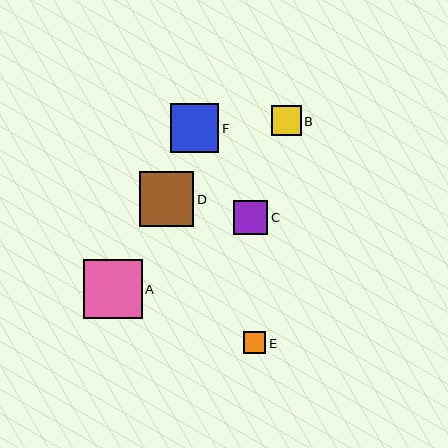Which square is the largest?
Square A is the largest with a size of approximately 59 pixels.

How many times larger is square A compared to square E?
Square A is approximately 2.6 times the size of square E.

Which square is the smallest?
Square E is the smallest with a size of approximately 22 pixels.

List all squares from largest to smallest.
From largest to smallest: A, D, F, C, B, E.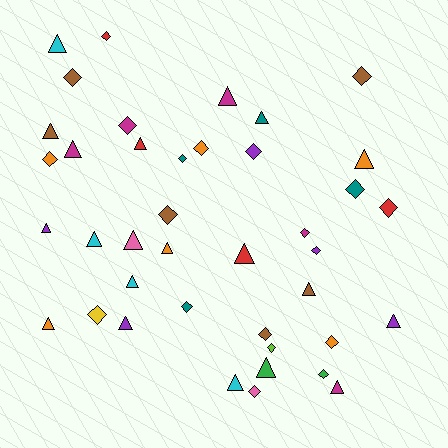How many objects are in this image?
There are 40 objects.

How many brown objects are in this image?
There are 6 brown objects.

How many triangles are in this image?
There are 20 triangles.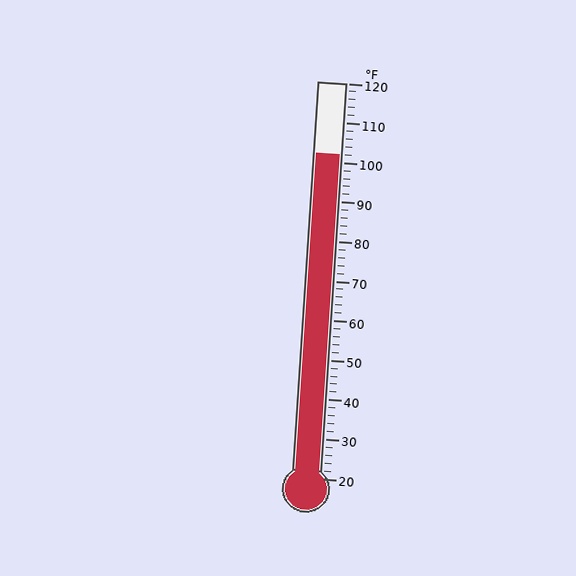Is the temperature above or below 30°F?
The temperature is above 30°F.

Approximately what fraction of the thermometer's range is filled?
The thermometer is filled to approximately 80% of its range.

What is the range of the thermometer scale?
The thermometer scale ranges from 20°F to 120°F.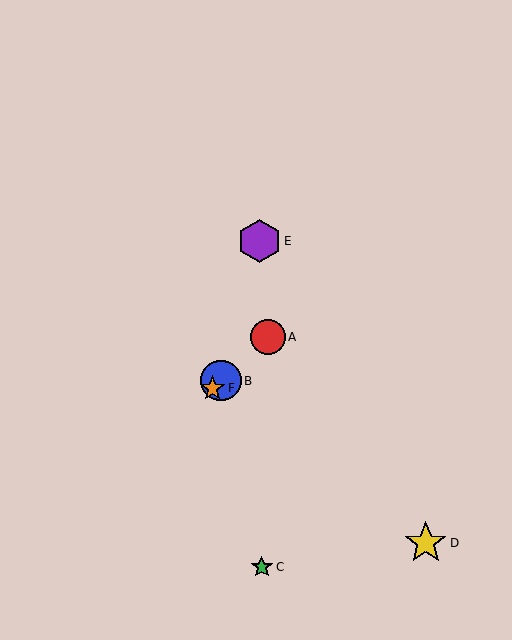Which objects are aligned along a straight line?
Objects A, B, F are aligned along a straight line.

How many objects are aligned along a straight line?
3 objects (A, B, F) are aligned along a straight line.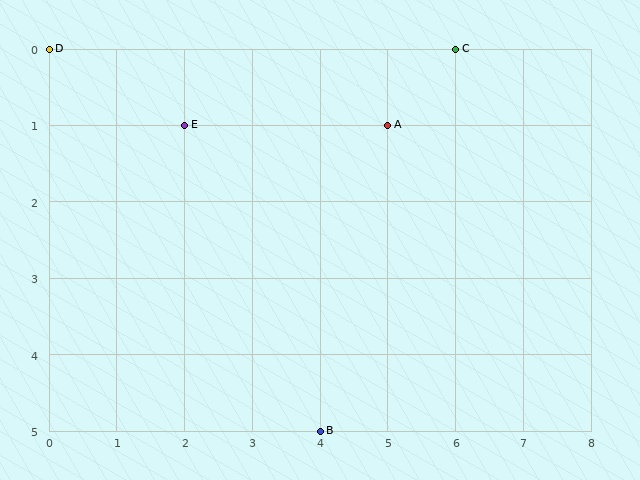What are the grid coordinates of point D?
Point D is at grid coordinates (0, 0).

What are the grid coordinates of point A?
Point A is at grid coordinates (5, 1).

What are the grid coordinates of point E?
Point E is at grid coordinates (2, 1).